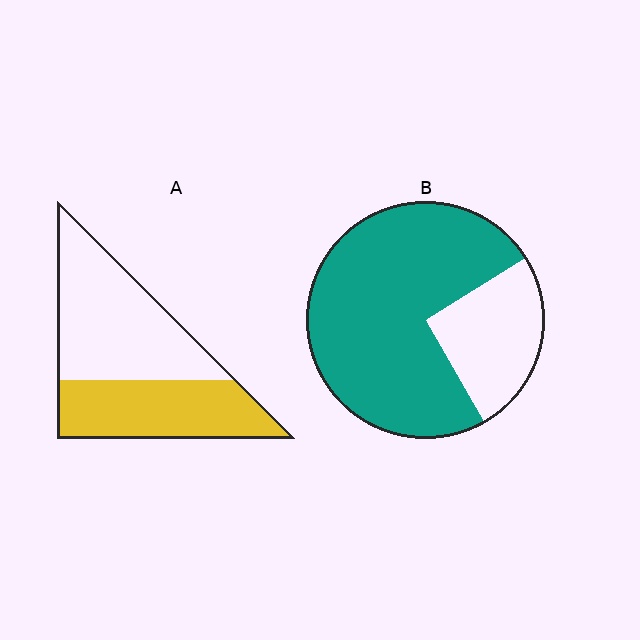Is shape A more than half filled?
No.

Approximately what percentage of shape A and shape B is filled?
A is approximately 45% and B is approximately 75%.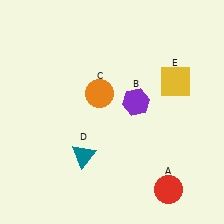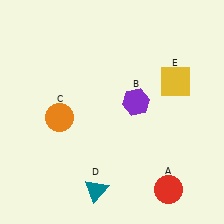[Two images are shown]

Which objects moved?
The objects that moved are: the orange circle (C), the teal triangle (D).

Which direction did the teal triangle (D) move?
The teal triangle (D) moved down.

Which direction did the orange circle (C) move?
The orange circle (C) moved left.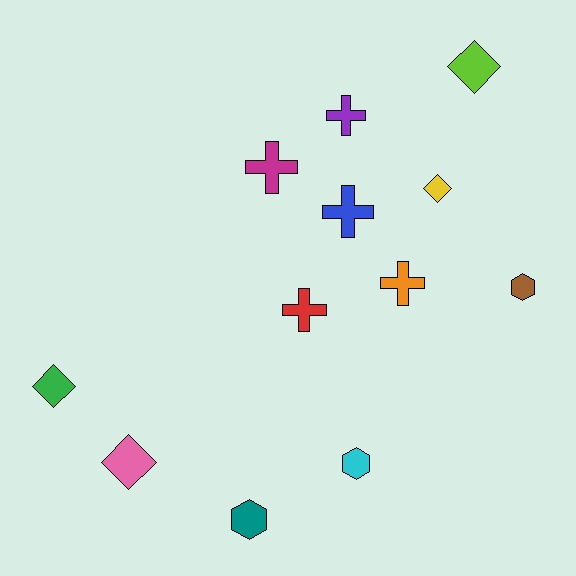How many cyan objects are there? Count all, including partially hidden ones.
There is 1 cyan object.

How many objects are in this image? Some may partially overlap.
There are 12 objects.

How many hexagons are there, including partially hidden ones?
There are 3 hexagons.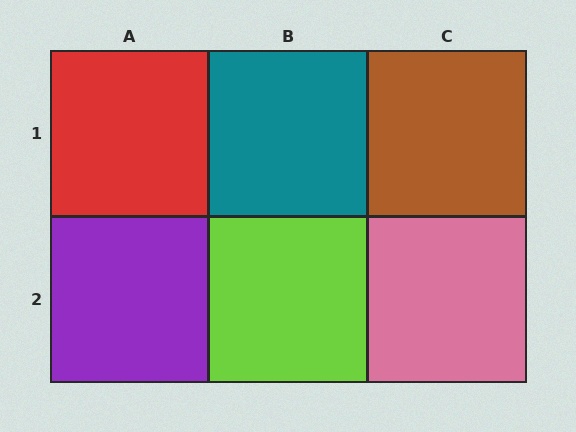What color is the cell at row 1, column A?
Red.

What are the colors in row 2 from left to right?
Purple, lime, pink.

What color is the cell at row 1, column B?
Teal.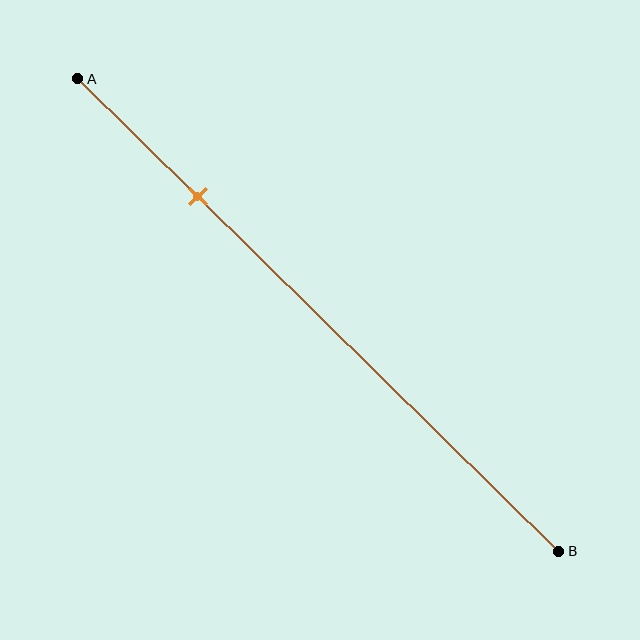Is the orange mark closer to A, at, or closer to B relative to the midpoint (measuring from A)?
The orange mark is closer to point A than the midpoint of segment AB.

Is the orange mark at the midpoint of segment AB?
No, the mark is at about 25% from A, not at the 50% midpoint.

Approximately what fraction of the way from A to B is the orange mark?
The orange mark is approximately 25% of the way from A to B.